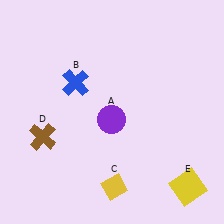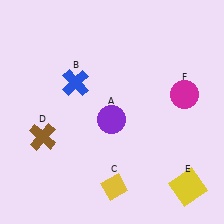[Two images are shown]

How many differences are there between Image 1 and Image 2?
There is 1 difference between the two images.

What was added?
A magenta circle (F) was added in Image 2.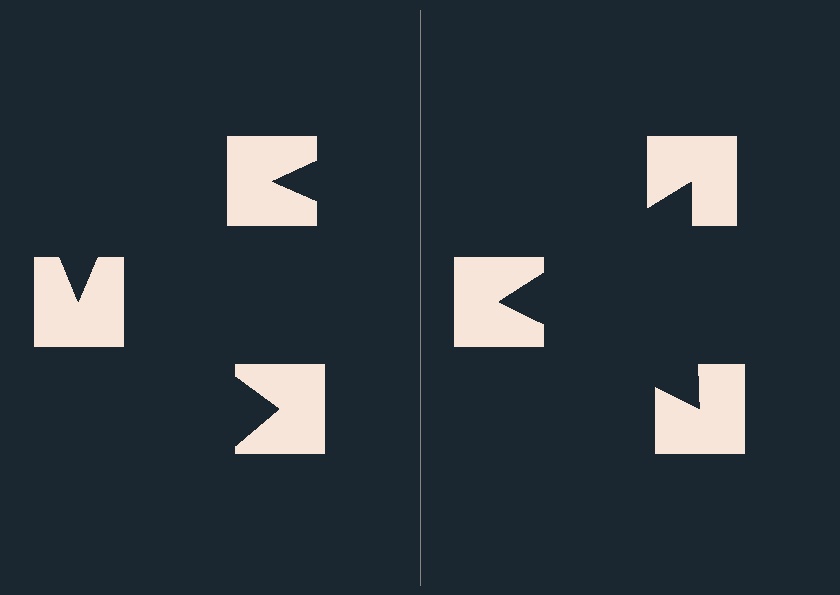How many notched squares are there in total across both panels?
6 — 3 on each side.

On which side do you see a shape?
An illusory triangle appears on the right side. On the left side the wedge cuts are rotated, so no coherent shape forms.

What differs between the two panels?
The notched squares are positioned identically on both sides; only the wedge orientations differ. On the right they align to a triangle; on the left they are misaligned.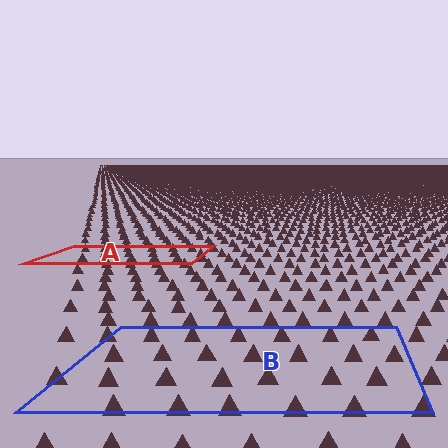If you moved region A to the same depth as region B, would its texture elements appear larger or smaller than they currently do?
They would appear larger. At a closer depth, the same texture elements are projected at a bigger on-screen size.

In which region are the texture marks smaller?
The texture marks are smaller in region A, because it is farther away.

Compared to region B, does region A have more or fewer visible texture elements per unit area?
Region A has more texture elements per unit area — they are packed more densely because it is farther away.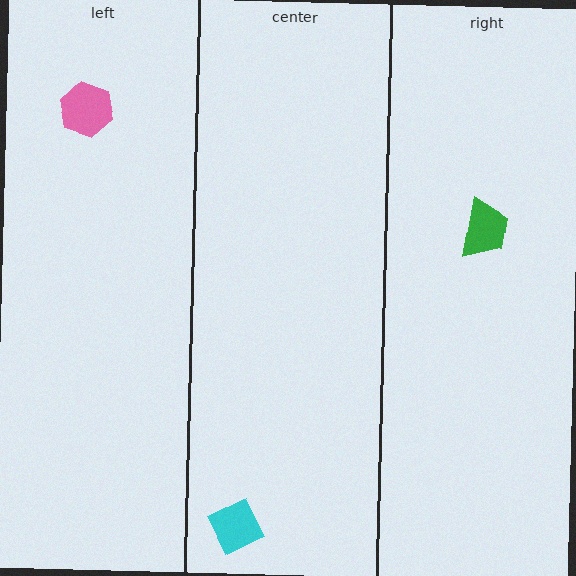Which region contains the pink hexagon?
The left region.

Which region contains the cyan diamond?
The center region.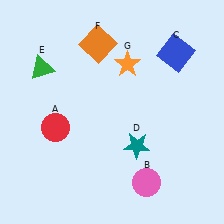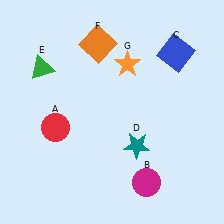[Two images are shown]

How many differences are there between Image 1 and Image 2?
There is 1 difference between the two images.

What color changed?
The circle (B) changed from pink in Image 1 to magenta in Image 2.